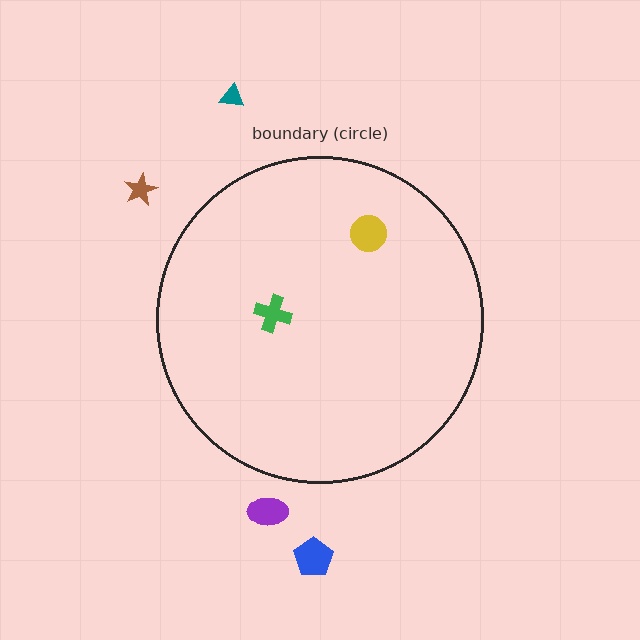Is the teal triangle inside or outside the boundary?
Outside.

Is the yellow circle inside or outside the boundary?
Inside.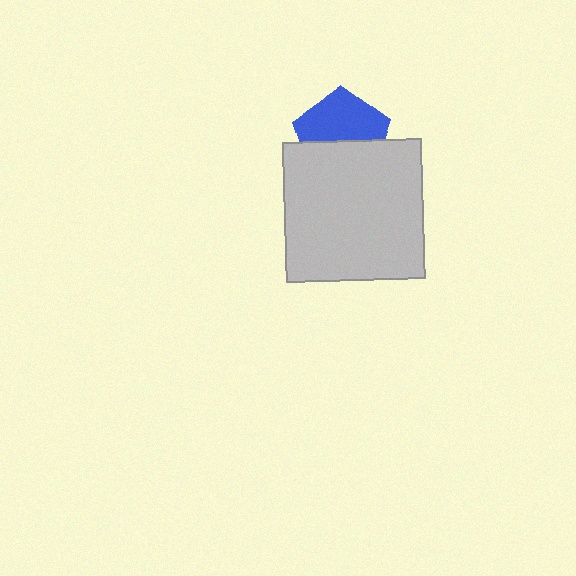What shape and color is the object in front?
The object in front is a light gray square.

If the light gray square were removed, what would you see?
You would see the complete blue pentagon.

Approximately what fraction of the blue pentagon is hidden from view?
Roughly 44% of the blue pentagon is hidden behind the light gray square.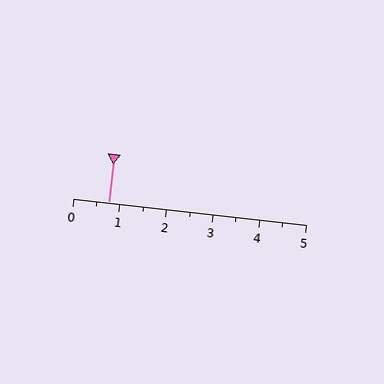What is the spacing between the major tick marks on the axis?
The major ticks are spaced 1 apart.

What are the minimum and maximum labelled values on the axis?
The axis runs from 0 to 5.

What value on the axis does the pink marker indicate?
The marker indicates approximately 0.8.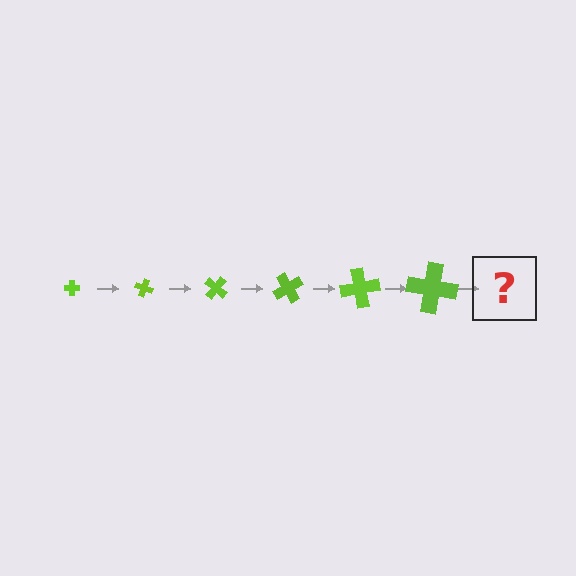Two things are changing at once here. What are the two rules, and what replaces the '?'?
The two rules are that the cross grows larger each step and it rotates 20 degrees each step. The '?' should be a cross, larger than the previous one and rotated 120 degrees from the start.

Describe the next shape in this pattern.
It should be a cross, larger than the previous one and rotated 120 degrees from the start.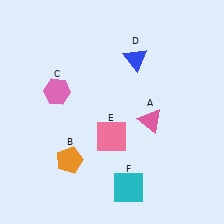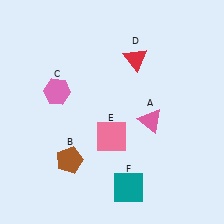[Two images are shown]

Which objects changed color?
B changed from orange to brown. D changed from blue to red. F changed from cyan to teal.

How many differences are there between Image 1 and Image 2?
There are 3 differences between the two images.